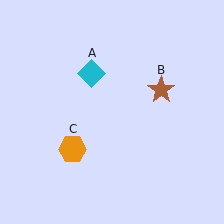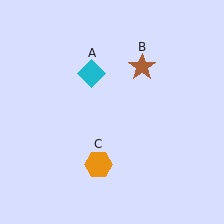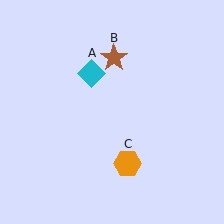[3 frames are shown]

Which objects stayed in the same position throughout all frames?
Cyan diamond (object A) remained stationary.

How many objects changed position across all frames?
2 objects changed position: brown star (object B), orange hexagon (object C).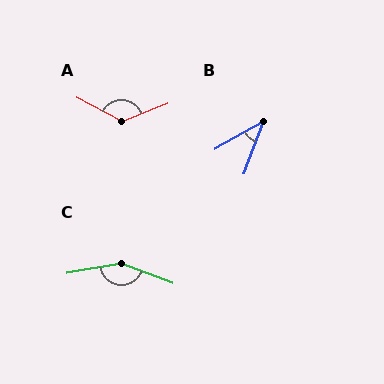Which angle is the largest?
C, at approximately 150 degrees.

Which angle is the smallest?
B, at approximately 39 degrees.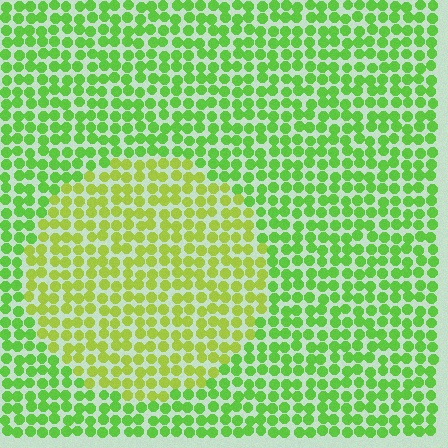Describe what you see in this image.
The image is filled with small lime elements in a uniform arrangement. A circle-shaped region is visible where the elements are tinted to a slightly different hue, forming a subtle color boundary.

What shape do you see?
I see a circle.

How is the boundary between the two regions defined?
The boundary is defined purely by a slight shift in hue (about 30 degrees). Spacing, size, and orientation are identical on both sides.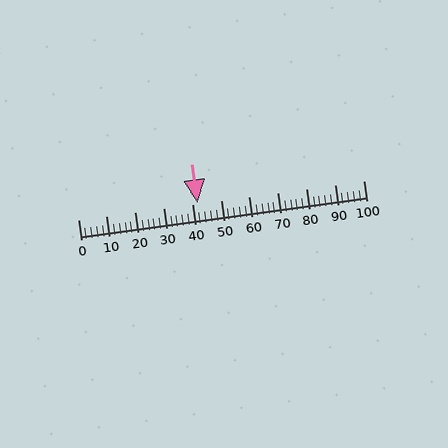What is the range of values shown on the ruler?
The ruler shows values from 0 to 100.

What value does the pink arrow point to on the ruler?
The pink arrow points to approximately 42.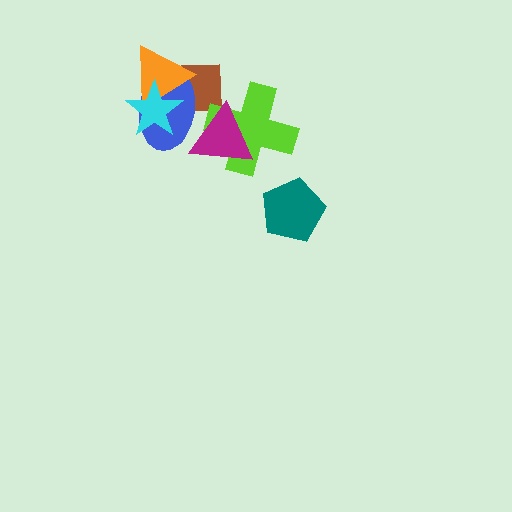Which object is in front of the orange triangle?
The cyan star is in front of the orange triangle.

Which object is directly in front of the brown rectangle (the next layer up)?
The blue ellipse is directly in front of the brown rectangle.